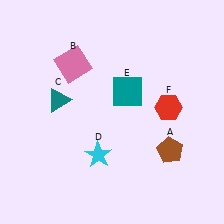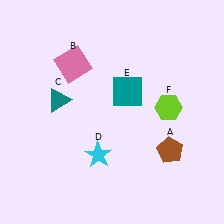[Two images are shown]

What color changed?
The hexagon (F) changed from red in Image 1 to lime in Image 2.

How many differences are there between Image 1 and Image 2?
There is 1 difference between the two images.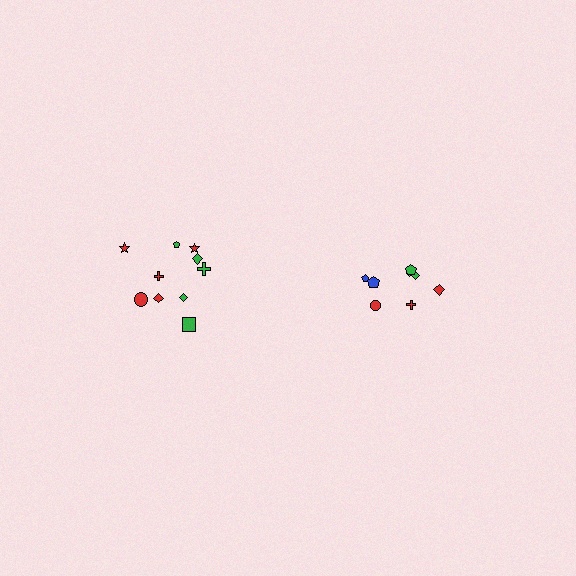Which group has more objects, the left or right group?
The left group.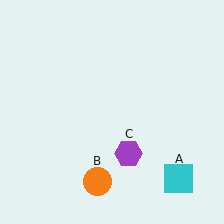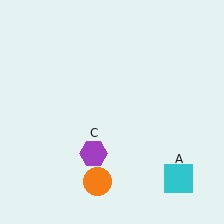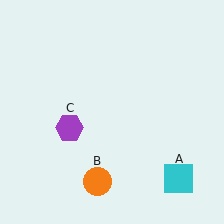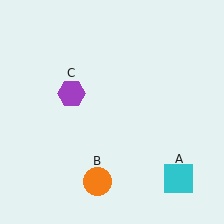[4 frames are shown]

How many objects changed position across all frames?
1 object changed position: purple hexagon (object C).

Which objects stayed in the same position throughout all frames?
Cyan square (object A) and orange circle (object B) remained stationary.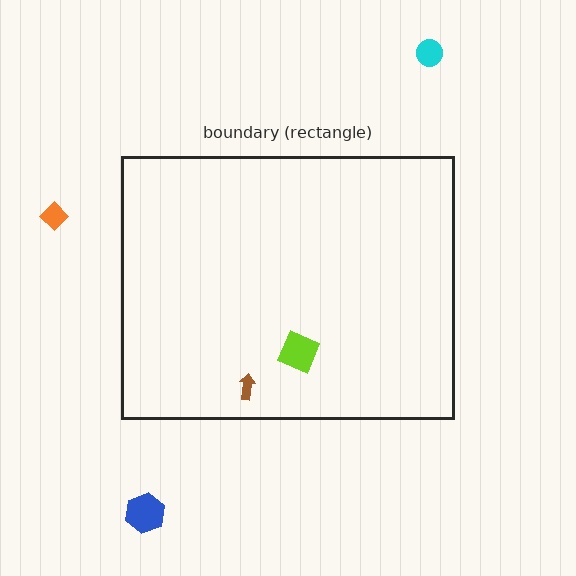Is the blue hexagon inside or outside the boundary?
Outside.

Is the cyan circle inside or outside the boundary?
Outside.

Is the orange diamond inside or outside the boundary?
Outside.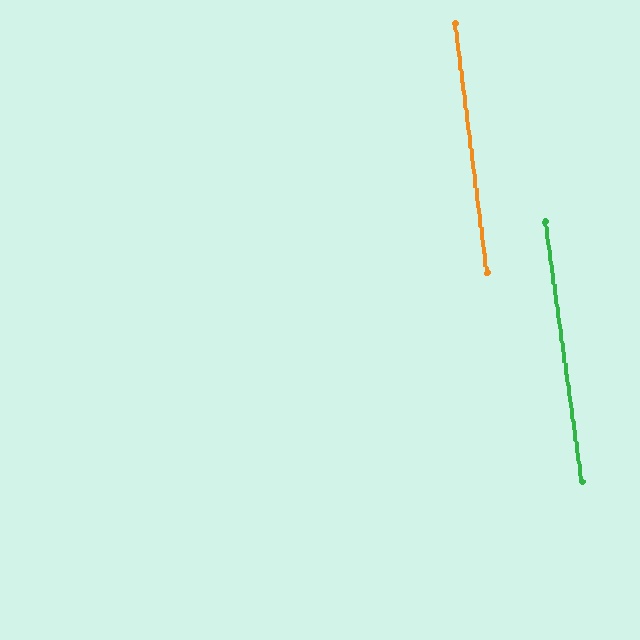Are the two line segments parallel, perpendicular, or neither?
Parallel — their directions differ by only 0.7°.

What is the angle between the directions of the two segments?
Approximately 1 degree.